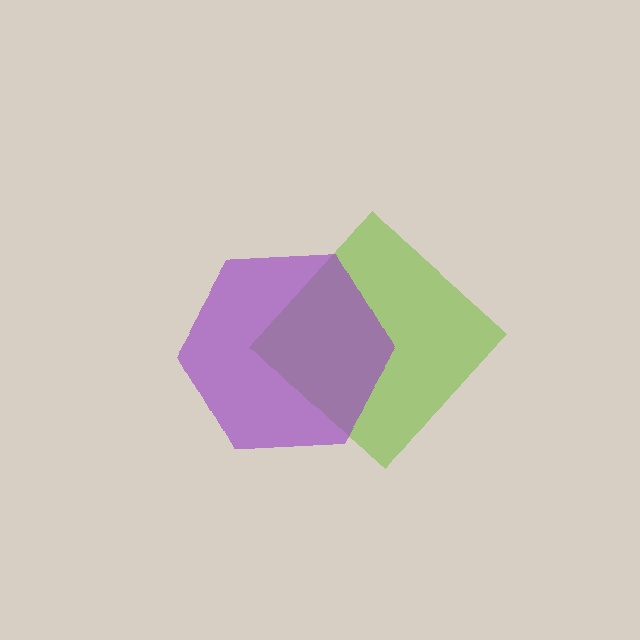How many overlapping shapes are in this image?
There are 2 overlapping shapes in the image.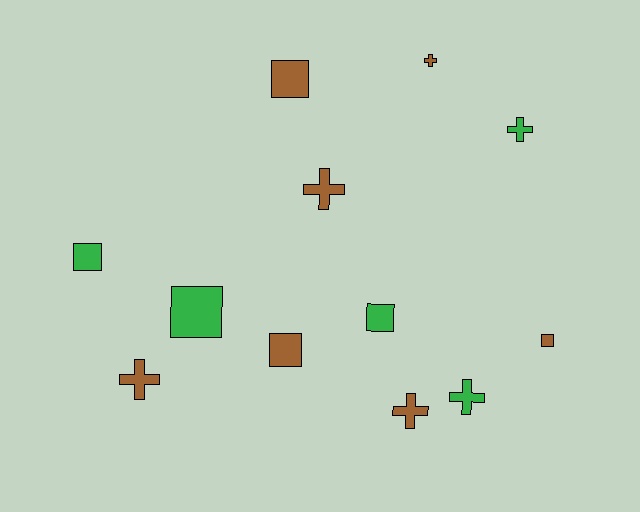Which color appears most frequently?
Brown, with 7 objects.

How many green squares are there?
There are 3 green squares.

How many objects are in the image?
There are 12 objects.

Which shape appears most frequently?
Square, with 6 objects.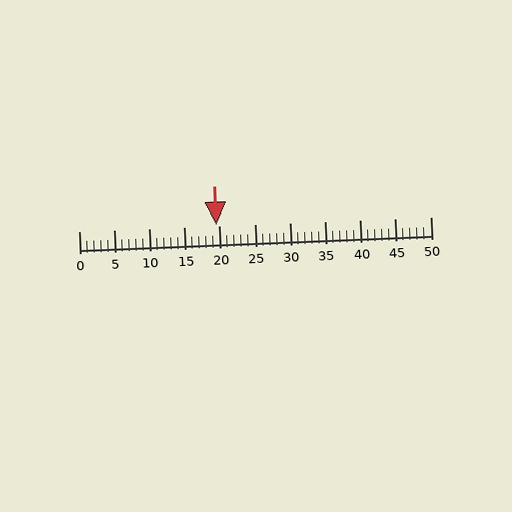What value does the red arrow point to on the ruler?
The red arrow points to approximately 20.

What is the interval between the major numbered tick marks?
The major tick marks are spaced 5 units apart.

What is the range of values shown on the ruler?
The ruler shows values from 0 to 50.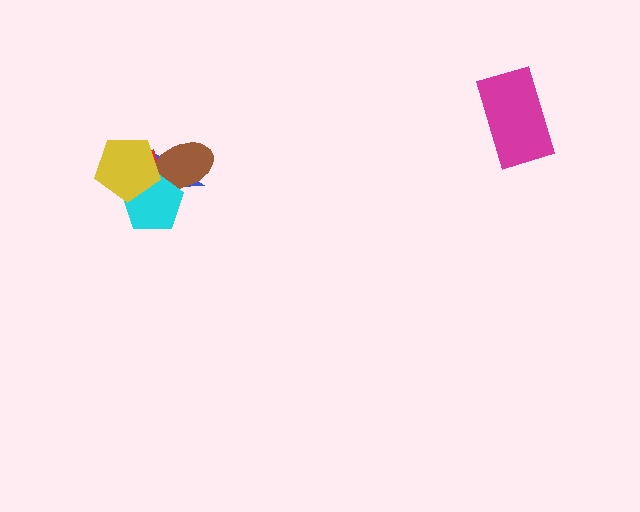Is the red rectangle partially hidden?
Yes, it is partially covered by another shape.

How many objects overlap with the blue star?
4 objects overlap with the blue star.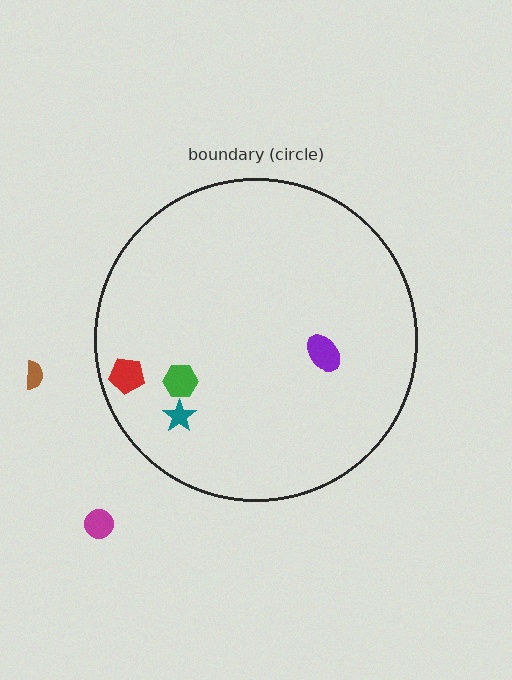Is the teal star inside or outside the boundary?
Inside.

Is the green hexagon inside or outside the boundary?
Inside.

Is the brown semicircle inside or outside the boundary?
Outside.